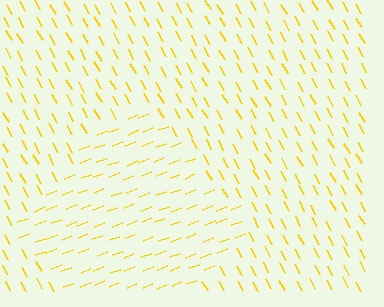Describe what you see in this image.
The image is filled with small yellow line segments. A diamond region in the image has lines oriented differently from the surrounding lines, creating a visible texture boundary.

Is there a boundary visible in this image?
Yes, there is a texture boundary formed by a change in line orientation.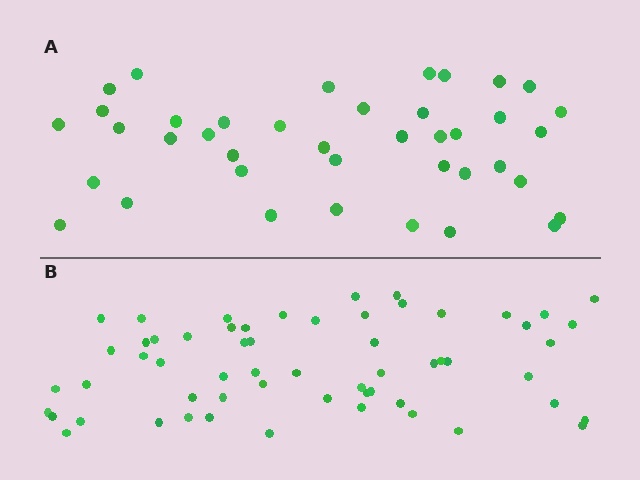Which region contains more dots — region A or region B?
Region B (the bottom region) has more dots.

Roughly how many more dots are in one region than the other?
Region B has approximately 20 more dots than region A.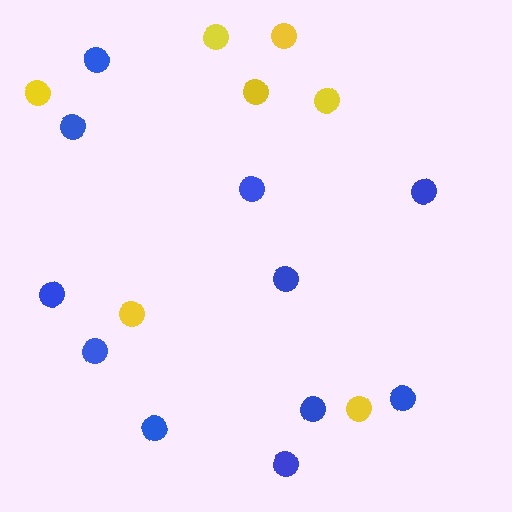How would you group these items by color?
There are 2 groups: one group of blue circles (11) and one group of yellow circles (7).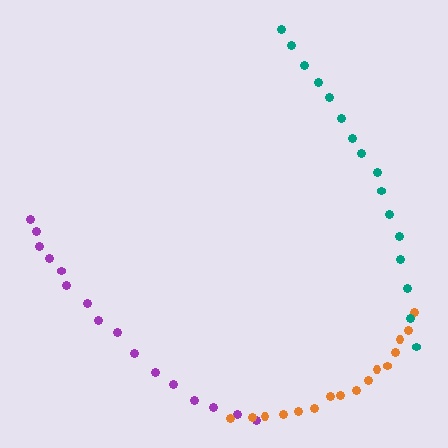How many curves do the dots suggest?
There are 3 distinct paths.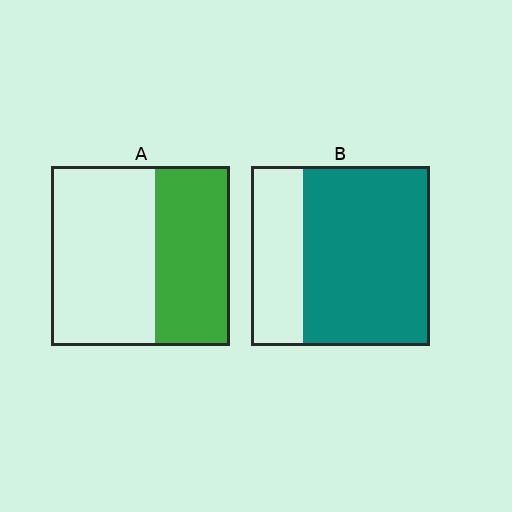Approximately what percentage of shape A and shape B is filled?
A is approximately 40% and B is approximately 70%.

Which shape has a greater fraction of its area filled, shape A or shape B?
Shape B.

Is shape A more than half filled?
No.